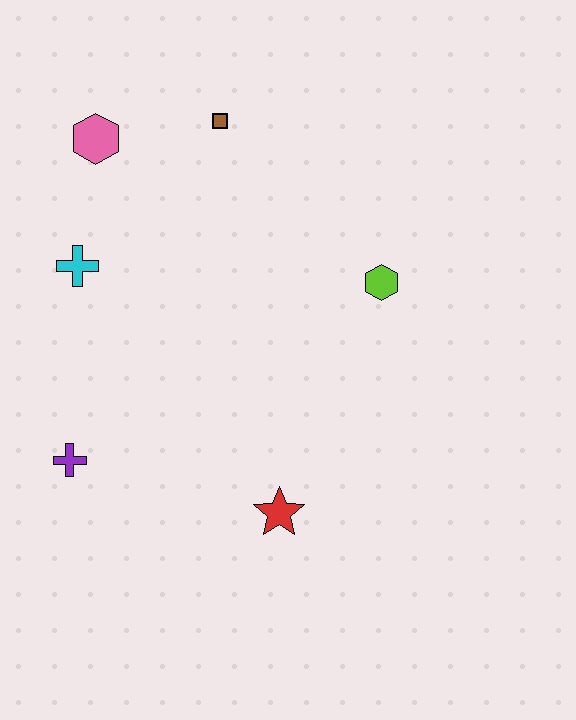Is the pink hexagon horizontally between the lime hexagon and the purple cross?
Yes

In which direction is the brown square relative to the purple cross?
The brown square is above the purple cross.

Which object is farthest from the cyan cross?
The red star is farthest from the cyan cross.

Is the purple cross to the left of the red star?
Yes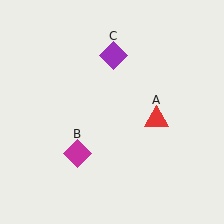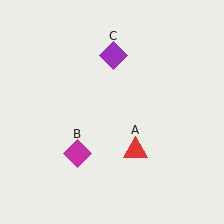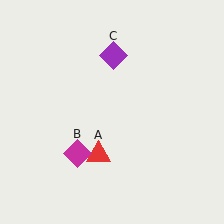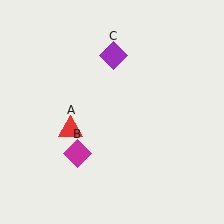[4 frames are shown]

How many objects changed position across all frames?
1 object changed position: red triangle (object A).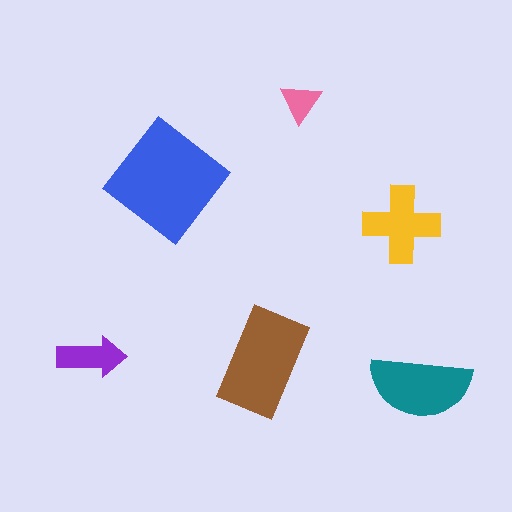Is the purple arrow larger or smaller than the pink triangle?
Larger.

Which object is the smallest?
The pink triangle.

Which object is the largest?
The blue diamond.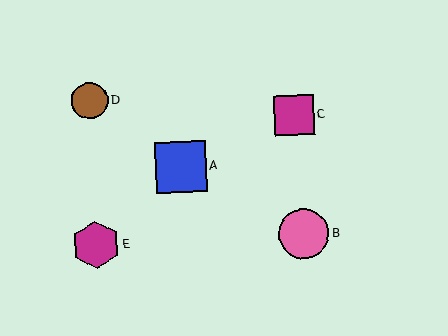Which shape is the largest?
The blue square (labeled A) is the largest.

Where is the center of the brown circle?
The center of the brown circle is at (90, 101).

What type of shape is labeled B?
Shape B is a pink circle.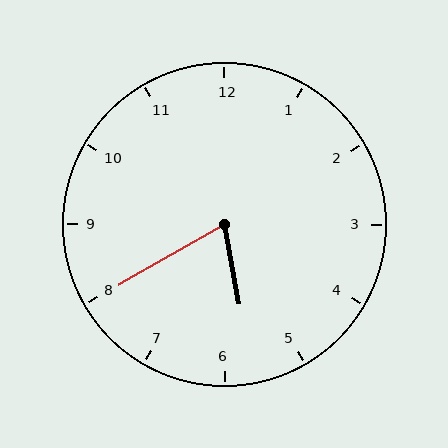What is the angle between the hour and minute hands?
Approximately 70 degrees.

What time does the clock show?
5:40.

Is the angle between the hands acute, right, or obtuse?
It is acute.